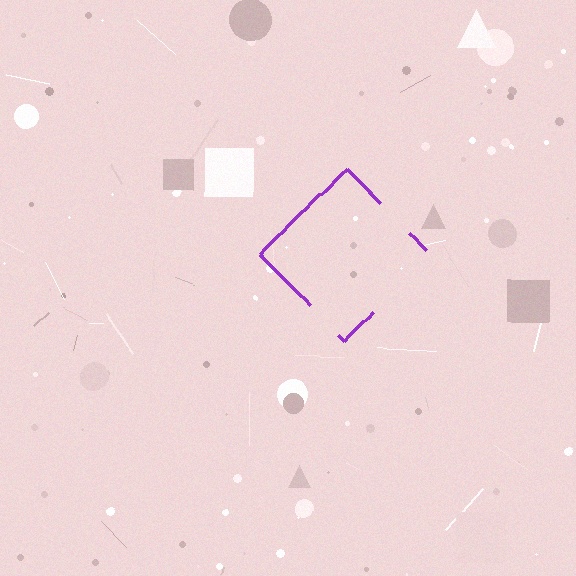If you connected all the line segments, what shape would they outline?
They would outline a diamond.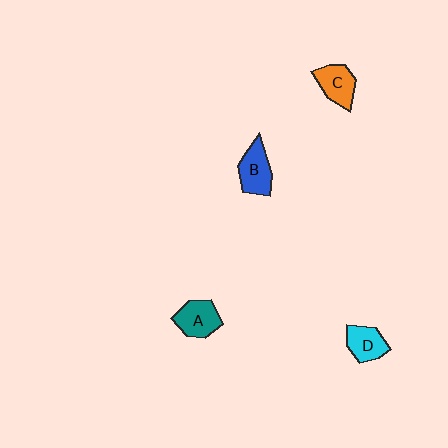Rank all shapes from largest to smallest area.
From largest to smallest: B (blue), A (teal), C (orange), D (cyan).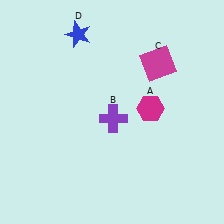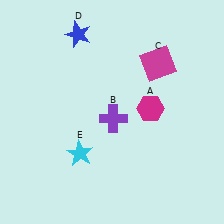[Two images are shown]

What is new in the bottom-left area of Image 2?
A cyan star (E) was added in the bottom-left area of Image 2.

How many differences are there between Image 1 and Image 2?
There is 1 difference between the two images.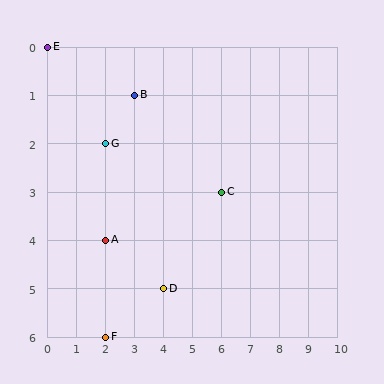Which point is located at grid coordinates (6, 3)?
Point C is at (6, 3).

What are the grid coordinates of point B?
Point B is at grid coordinates (3, 1).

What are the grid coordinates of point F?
Point F is at grid coordinates (2, 6).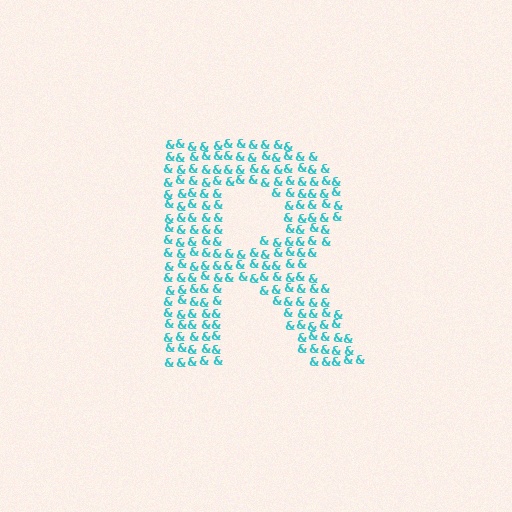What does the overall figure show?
The overall figure shows the letter R.